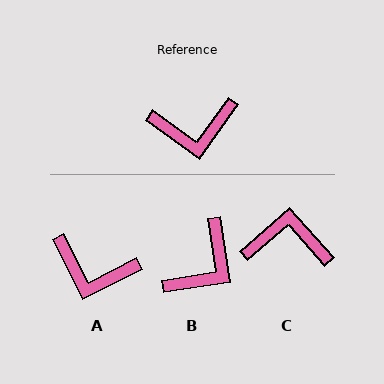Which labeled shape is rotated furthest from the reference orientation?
C, about 167 degrees away.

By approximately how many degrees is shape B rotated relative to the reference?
Approximately 44 degrees counter-clockwise.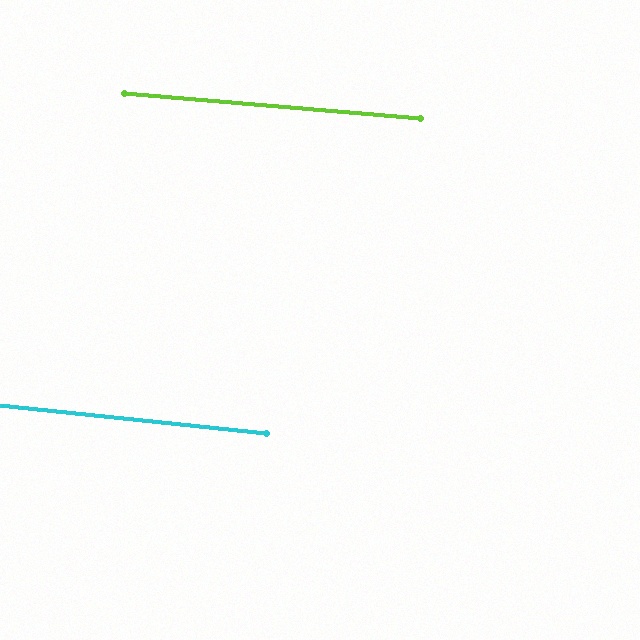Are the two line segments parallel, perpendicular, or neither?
Parallel — their directions differ by only 1.0°.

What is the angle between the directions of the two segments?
Approximately 1 degree.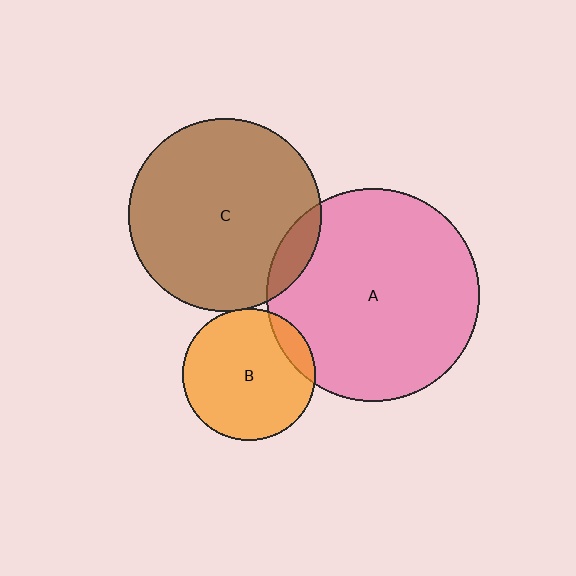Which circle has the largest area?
Circle A (pink).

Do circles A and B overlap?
Yes.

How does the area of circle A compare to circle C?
Approximately 1.2 times.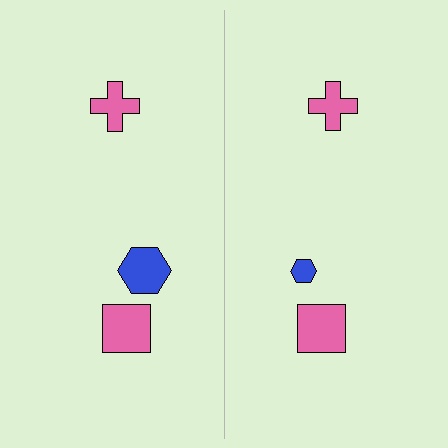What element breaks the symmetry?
The blue hexagon on the right side has a different size than its mirror counterpart.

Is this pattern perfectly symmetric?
No, the pattern is not perfectly symmetric. The blue hexagon on the right side has a different size than its mirror counterpart.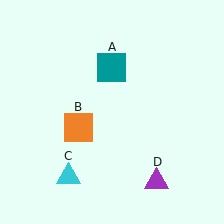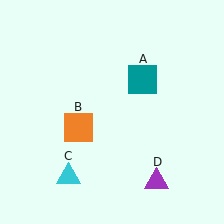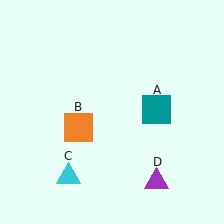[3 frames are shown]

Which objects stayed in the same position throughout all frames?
Orange square (object B) and cyan triangle (object C) and purple triangle (object D) remained stationary.